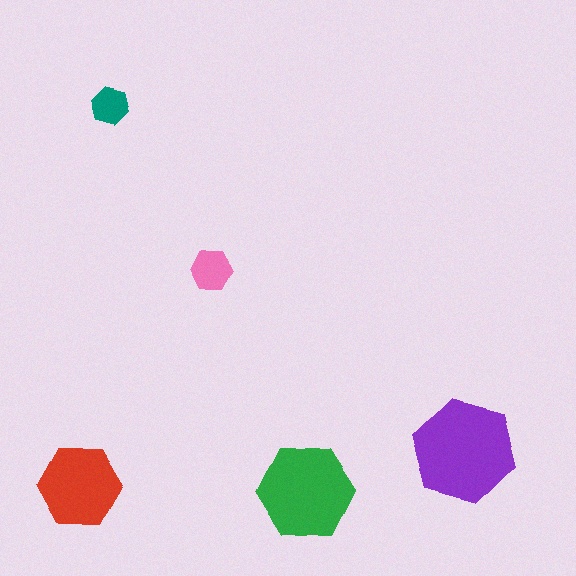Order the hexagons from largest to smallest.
the purple one, the green one, the red one, the pink one, the teal one.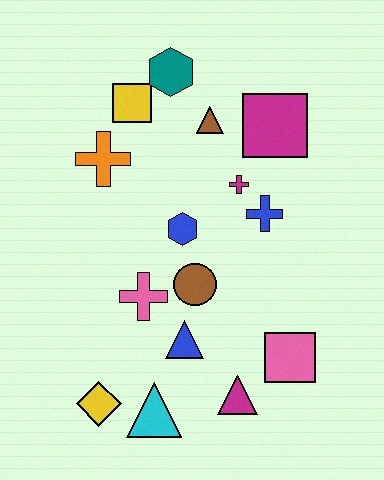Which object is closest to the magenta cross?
The blue cross is closest to the magenta cross.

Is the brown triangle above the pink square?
Yes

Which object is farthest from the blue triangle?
The teal hexagon is farthest from the blue triangle.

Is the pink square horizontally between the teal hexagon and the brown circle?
No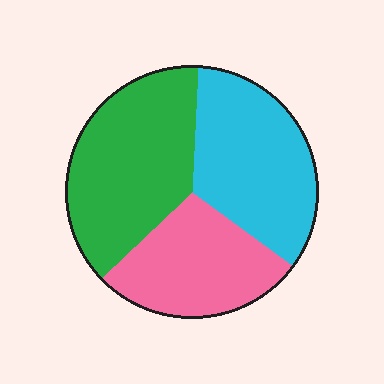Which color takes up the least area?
Pink, at roughly 30%.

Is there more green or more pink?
Green.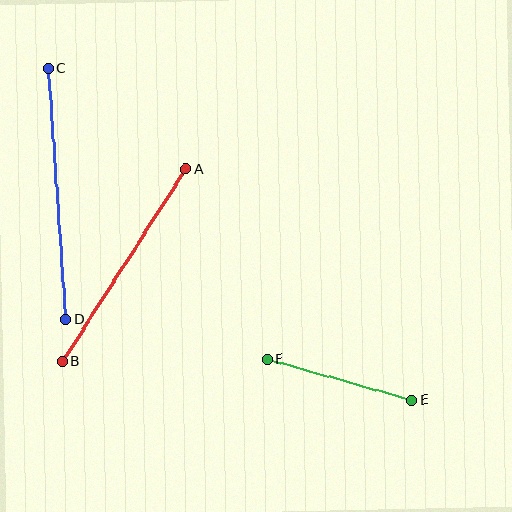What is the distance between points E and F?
The distance is approximately 150 pixels.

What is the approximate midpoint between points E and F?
The midpoint is at approximately (340, 380) pixels.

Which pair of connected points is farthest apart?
Points C and D are farthest apart.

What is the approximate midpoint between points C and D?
The midpoint is at approximately (57, 194) pixels.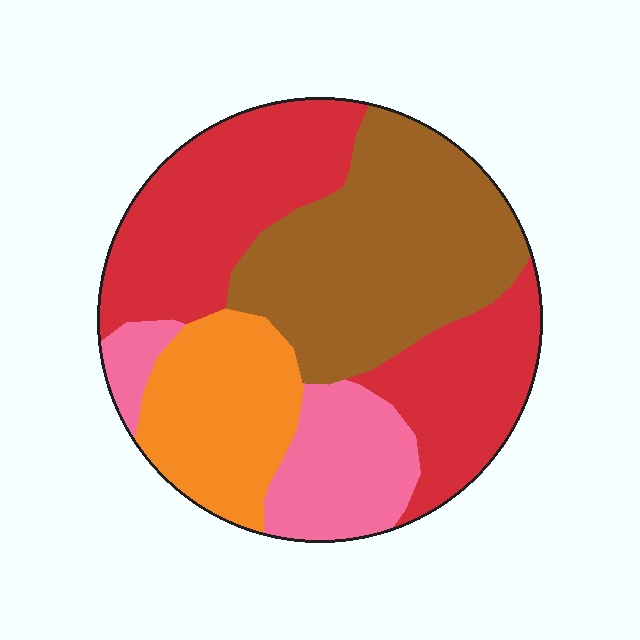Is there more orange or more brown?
Brown.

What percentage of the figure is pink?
Pink covers 15% of the figure.